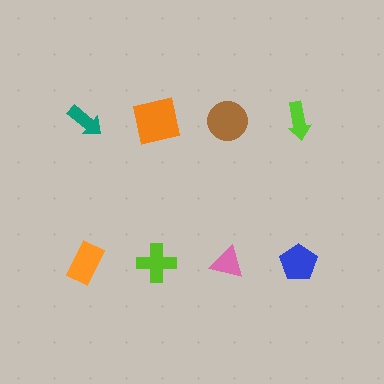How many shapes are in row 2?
4 shapes.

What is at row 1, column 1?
A teal arrow.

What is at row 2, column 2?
A lime cross.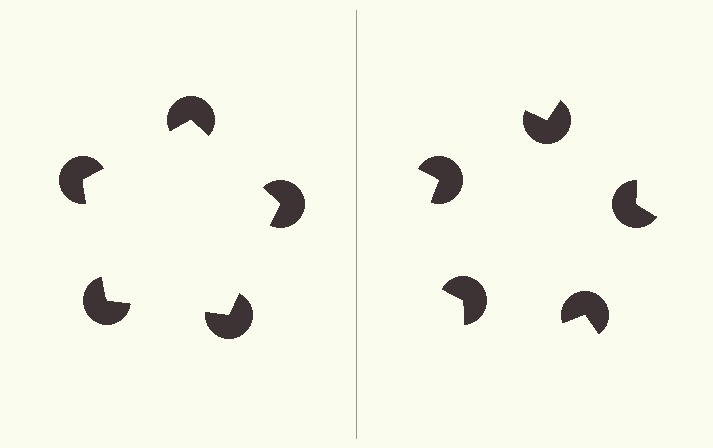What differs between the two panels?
The pac-man discs are positioned identically on both sides; only the wedge orientations differ. On the left they align to a pentagon; on the right they are misaligned.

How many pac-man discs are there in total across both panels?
10 — 5 on each side.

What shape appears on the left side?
An illusory pentagon.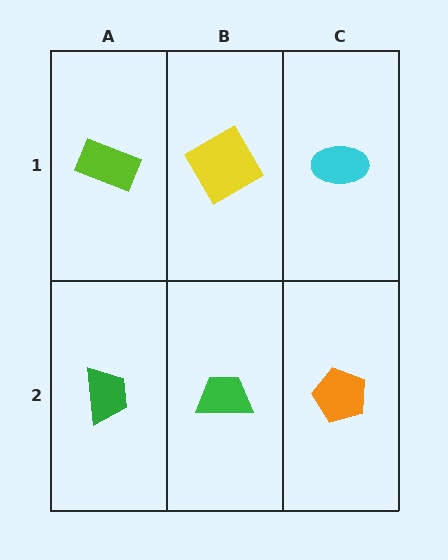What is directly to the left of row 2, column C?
A green trapezoid.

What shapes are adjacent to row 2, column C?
A cyan ellipse (row 1, column C), a green trapezoid (row 2, column B).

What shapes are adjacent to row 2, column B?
A yellow square (row 1, column B), a green trapezoid (row 2, column A), an orange pentagon (row 2, column C).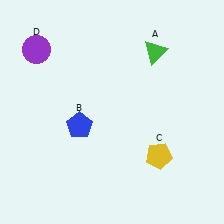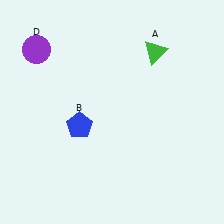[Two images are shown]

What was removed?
The yellow pentagon (C) was removed in Image 2.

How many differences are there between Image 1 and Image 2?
There is 1 difference between the two images.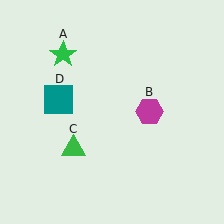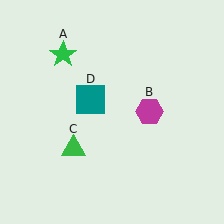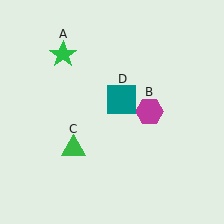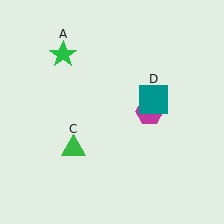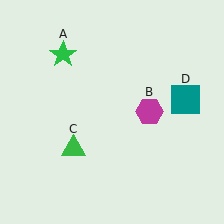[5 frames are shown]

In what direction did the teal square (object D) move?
The teal square (object D) moved right.